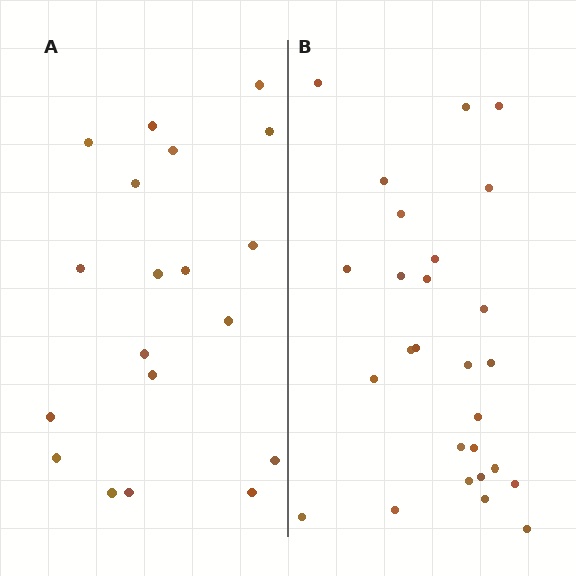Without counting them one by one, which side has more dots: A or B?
Region B (the right region) has more dots.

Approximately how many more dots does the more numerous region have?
Region B has roughly 8 or so more dots than region A.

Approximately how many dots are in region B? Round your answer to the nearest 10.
About 30 dots. (The exact count is 27, which rounds to 30.)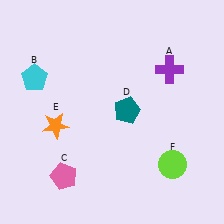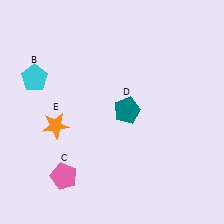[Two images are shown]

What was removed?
The purple cross (A), the lime circle (F) were removed in Image 2.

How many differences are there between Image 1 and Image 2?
There are 2 differences between the two images.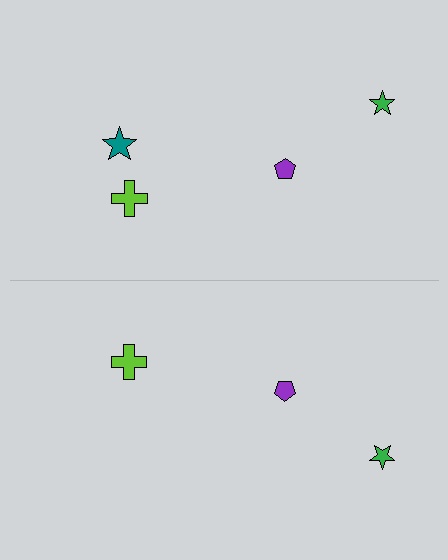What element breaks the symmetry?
A teal star is missing from the bottom side.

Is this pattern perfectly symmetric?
No, the pattern is not perfectly symmetric. A teal star is missing from the bottom side.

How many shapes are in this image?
There are 7 shapes in this image.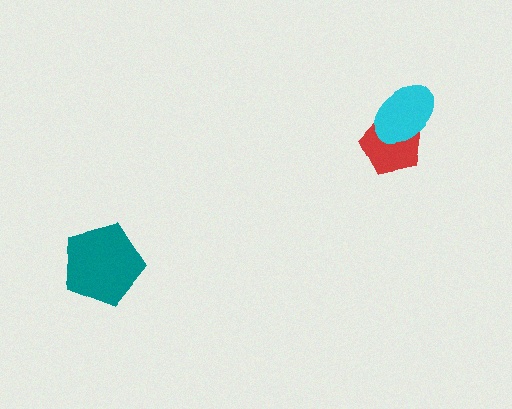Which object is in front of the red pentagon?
The cyan ellipse is in front of the red pentagon.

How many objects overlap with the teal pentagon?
0 objects overlap with the teal pentagon.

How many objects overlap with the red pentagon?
1 object overlaps with the red pentagon.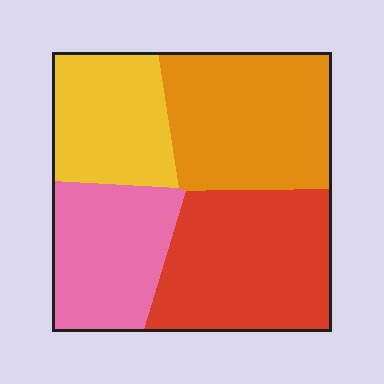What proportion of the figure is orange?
Orange covers around 30% of the figure.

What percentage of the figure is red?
Red takes up about one third (1/3) of the figure.